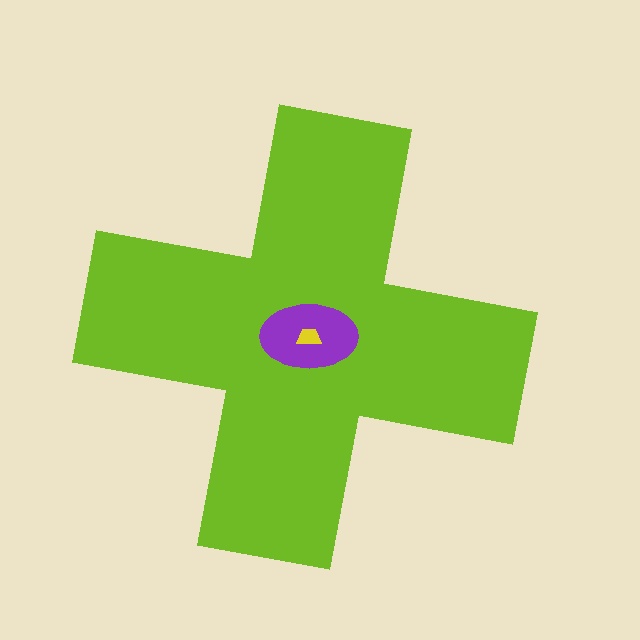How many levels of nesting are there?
3.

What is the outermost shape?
The lime cross.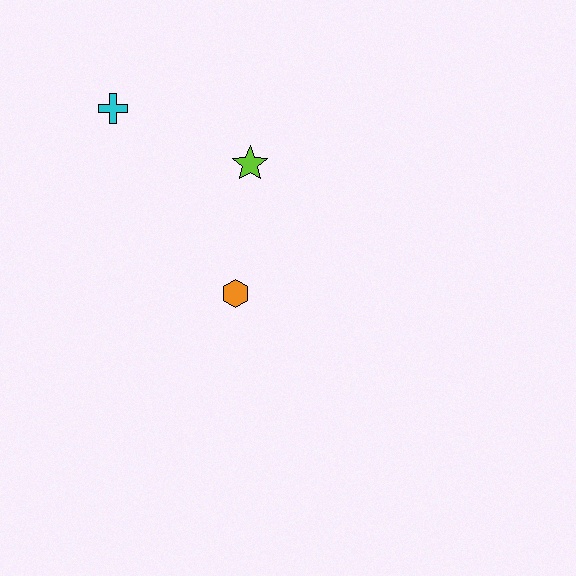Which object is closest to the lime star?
The orange hexagon is closest to the lime star.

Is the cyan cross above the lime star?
Yes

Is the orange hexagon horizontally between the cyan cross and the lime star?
Yes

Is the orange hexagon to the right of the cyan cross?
Yes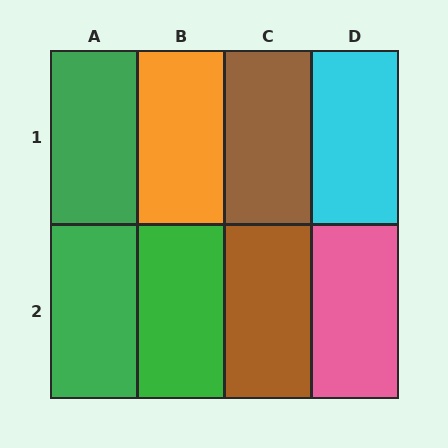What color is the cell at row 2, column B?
Green.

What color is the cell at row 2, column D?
Pink.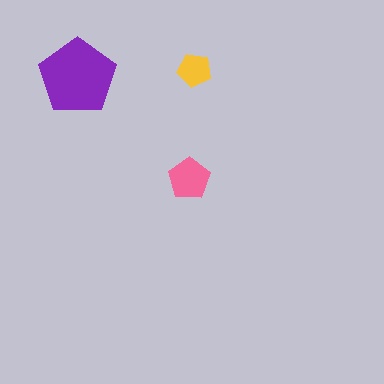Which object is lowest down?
The pink pentagon is bottommost.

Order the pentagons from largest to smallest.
the purple one, the pink one, the yellow one.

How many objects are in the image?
There are 3 objects in the image.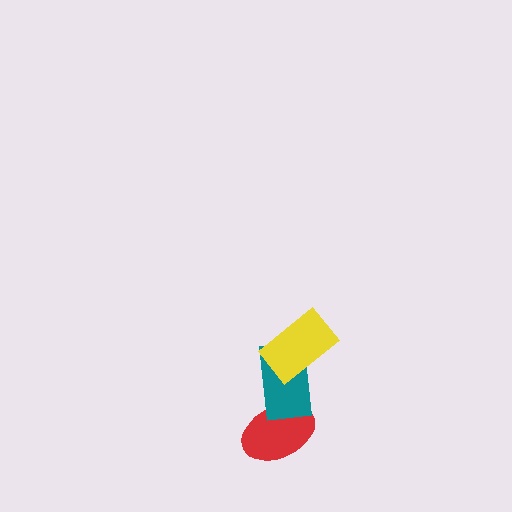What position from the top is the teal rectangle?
The teal rectangle is 2nd from the top.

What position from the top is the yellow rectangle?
The yellow rectangle is 1st from the top.